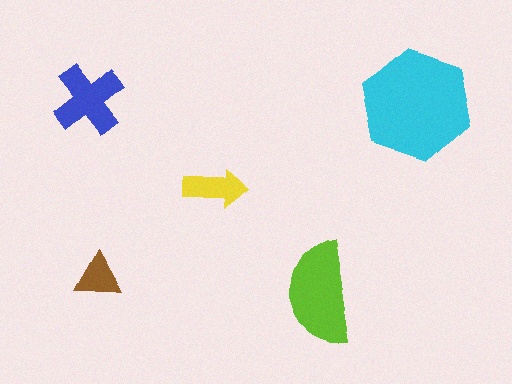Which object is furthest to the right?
The cyan hexagon is rightmost.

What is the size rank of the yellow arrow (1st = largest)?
4th.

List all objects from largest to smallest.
The cyan hexagon, the lime semicircle, the blue cross, the yellow arrow, the brown triangle.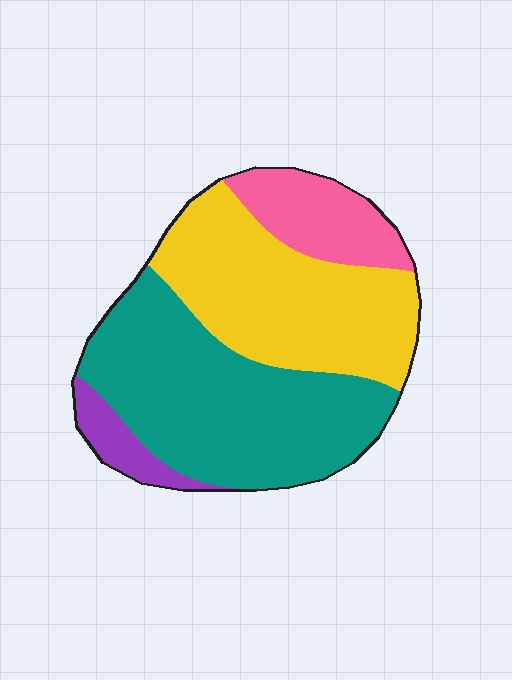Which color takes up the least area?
Purple, at roughly 5%.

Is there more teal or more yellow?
Teal.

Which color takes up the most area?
Teal, at roughly 45%.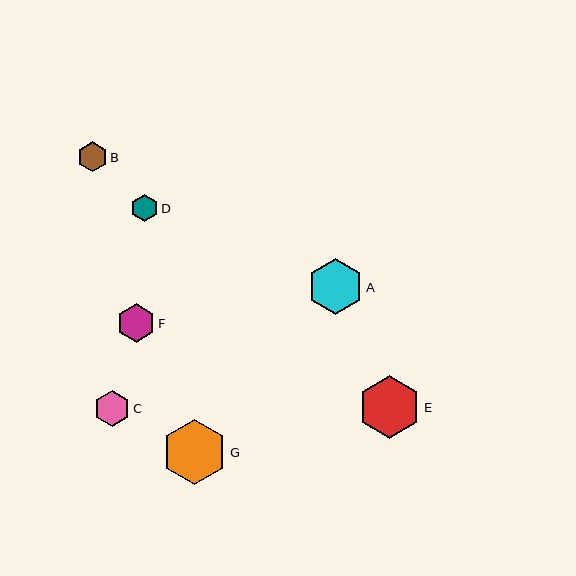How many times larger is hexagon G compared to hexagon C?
Hexagon G is approximately 1.8 times the size of hexagon C.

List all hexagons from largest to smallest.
From largest to smallest: G, E, A, F, C, B, D.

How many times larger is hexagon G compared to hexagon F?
Hexagon G is approximately 1.7 times the size of hexagon F.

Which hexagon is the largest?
Hexagon G is the largest with a size of approximately 65 pixels.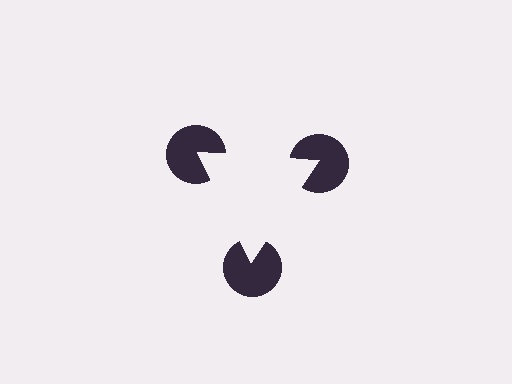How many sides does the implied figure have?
3 sides.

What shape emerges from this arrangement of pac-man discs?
An illusory triangle — its edges are inferred from the aligned wedge cuts in the pac-man discs, not physically drawn.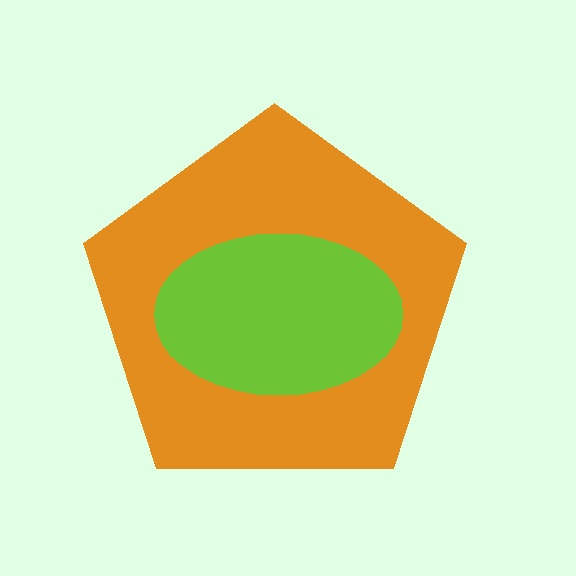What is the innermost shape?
The lime ellipse.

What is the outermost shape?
The orange pentagon.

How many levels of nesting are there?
2.